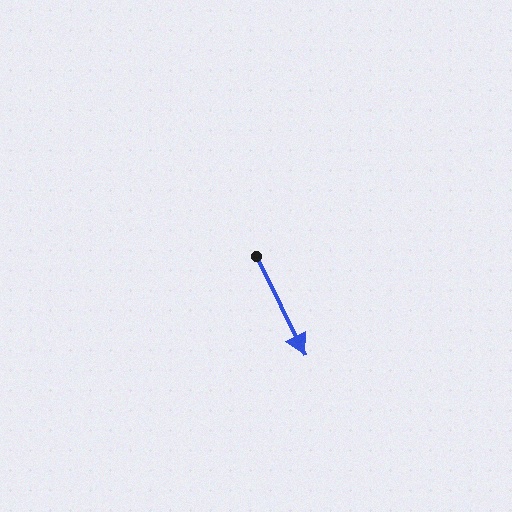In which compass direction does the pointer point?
Southeast.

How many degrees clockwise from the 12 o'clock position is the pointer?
Approximately 154 degrees.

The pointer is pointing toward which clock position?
Roughly 5 o'clock.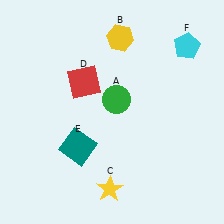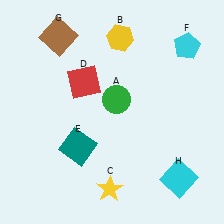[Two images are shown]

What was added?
A brown square (G), a cyan square (H) were added in Image 2.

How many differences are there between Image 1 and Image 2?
There are 2 differences between the two images.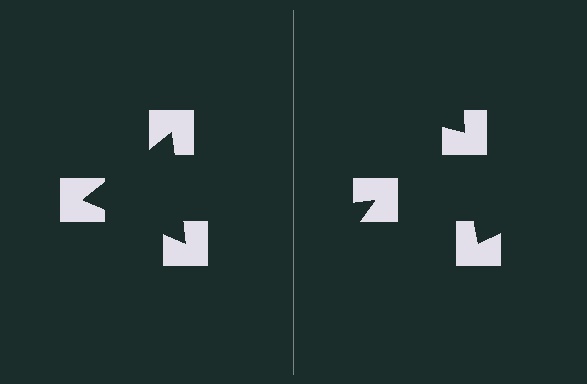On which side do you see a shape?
An illusory triangle appears on the left side. On the right side the wedge cuts are rotated, so no coherent shape forms.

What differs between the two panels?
The notched squares are positioned identically on both sides; only the wedge orientations differ. On the left they align to a triangle; on the right they are misaligned.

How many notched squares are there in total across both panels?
6 — 3 on each side.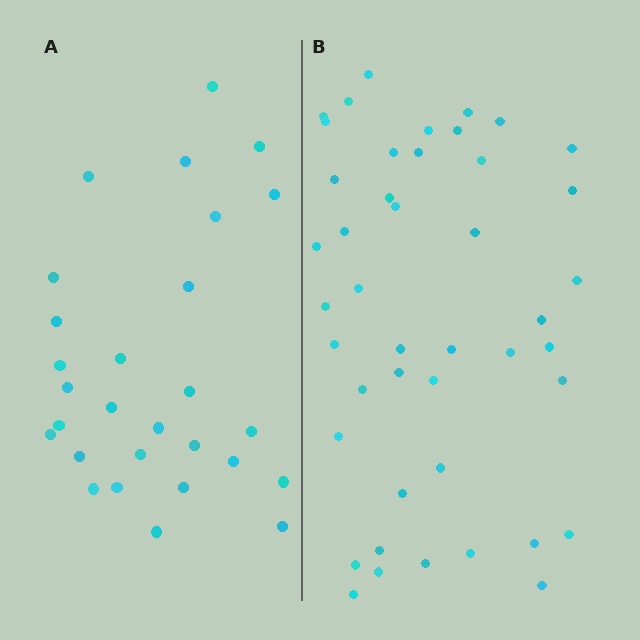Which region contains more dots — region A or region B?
Region B (the right region) has more dots.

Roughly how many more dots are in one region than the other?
Region B has approximately 15 more dots than region A.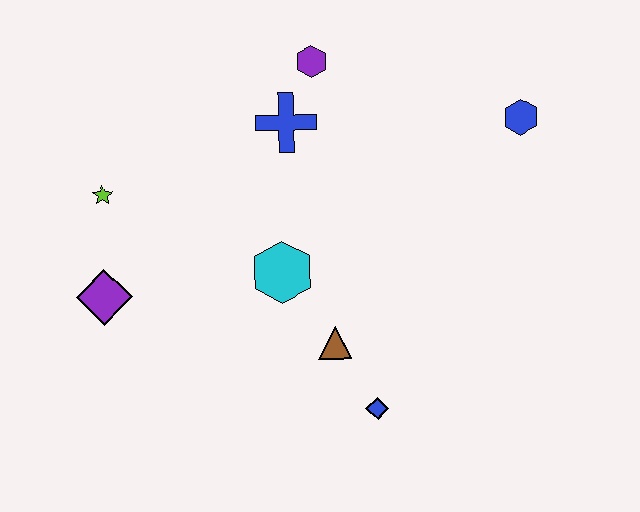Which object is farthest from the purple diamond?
The blue hexagon is farthest from the purple diamond.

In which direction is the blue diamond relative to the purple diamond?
The blue diamond is to the right of the purple diamond.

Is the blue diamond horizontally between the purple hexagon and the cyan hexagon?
No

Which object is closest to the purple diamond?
The lime star is closest to the purple diamond.